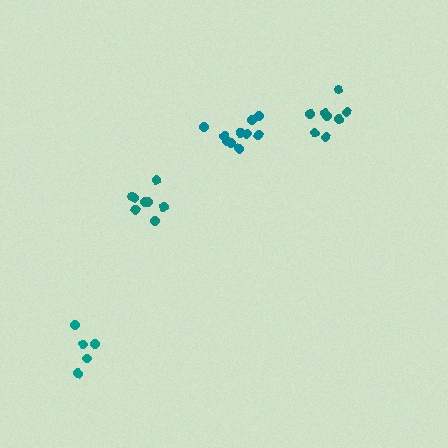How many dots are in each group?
Group 1: 10 dots, Group 2: 5 dots, Group 3: 8 dots, Group 4: 8 dots (31 total).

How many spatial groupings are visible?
There are 4 spatial groupings.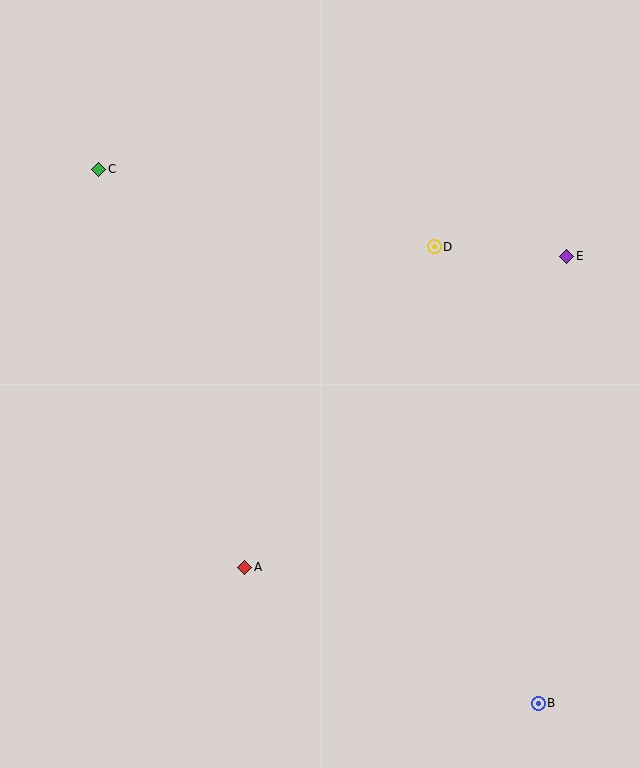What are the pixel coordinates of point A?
Point A is at (245, 567).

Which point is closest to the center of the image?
Point D at (434, 247) is closest to the center.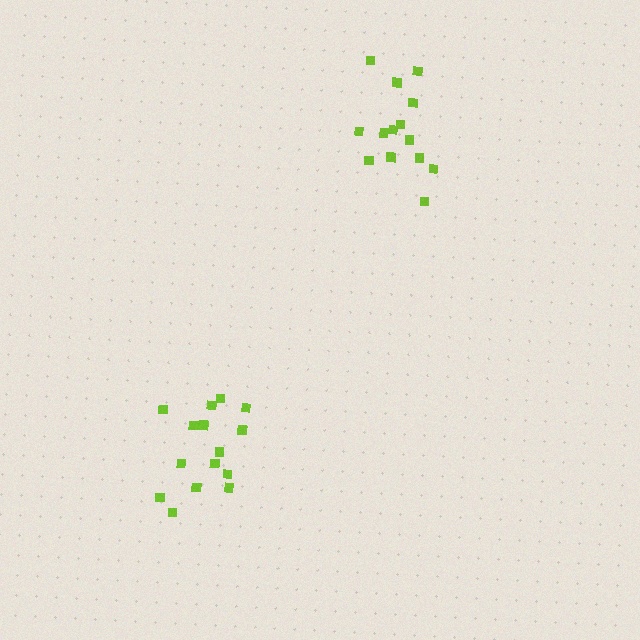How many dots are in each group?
Group 1: 14 dots, Group 2: 15 dots (29 total).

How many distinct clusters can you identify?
There are 2 distinct clusters.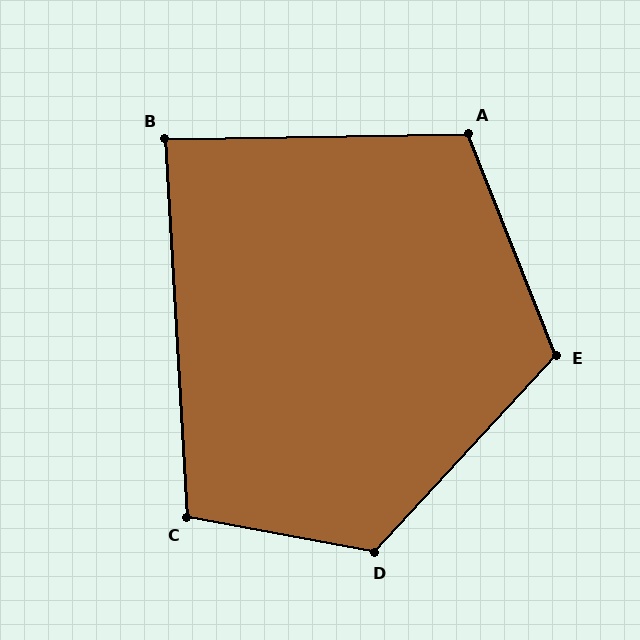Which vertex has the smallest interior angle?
B, at approximately 88 degrees.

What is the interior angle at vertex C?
Approximately 104 degrees (obtuse).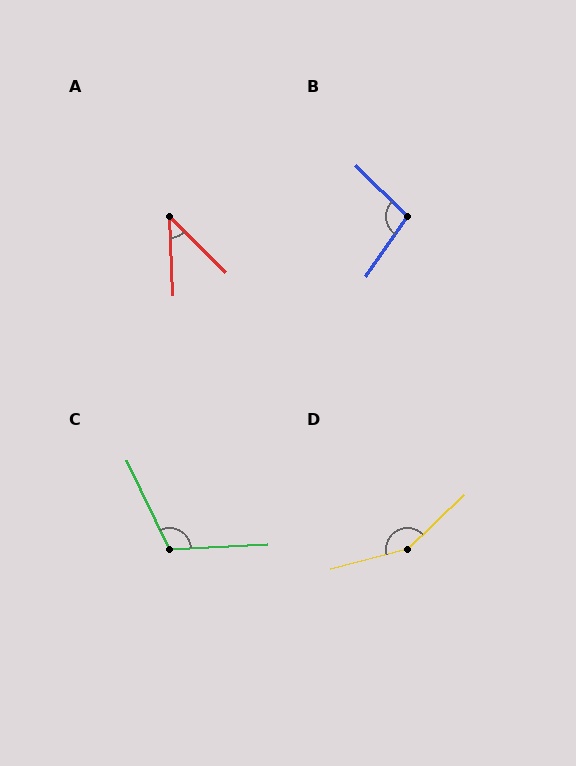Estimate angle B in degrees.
Approximately 100 degrees.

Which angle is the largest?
D, at approximately 151 degrees.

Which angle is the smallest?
A, at approximately 43 degrees.